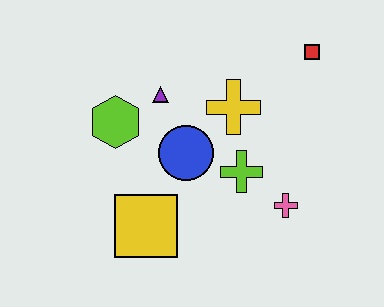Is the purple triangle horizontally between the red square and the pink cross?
No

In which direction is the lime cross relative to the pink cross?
The lime cross is to the left of the pink cross.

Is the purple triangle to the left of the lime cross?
Yes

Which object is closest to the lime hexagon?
The purple triangle is closest to the lime hexagon.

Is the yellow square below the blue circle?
Yes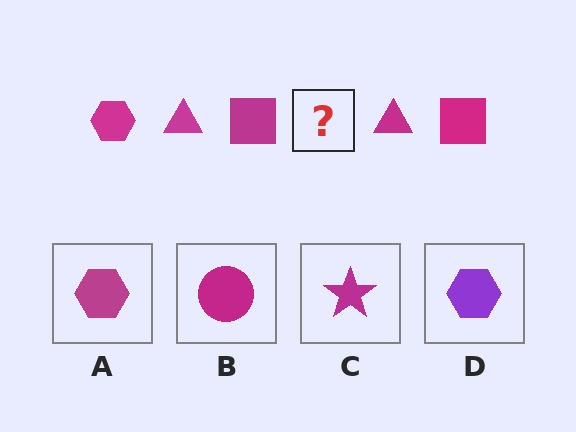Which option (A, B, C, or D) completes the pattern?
A.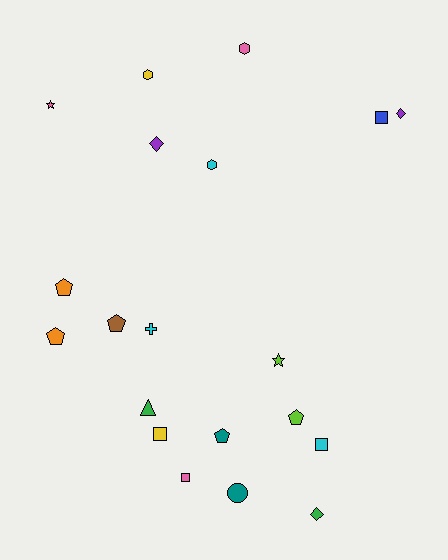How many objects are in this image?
There are 20 objects.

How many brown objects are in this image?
There is 1 brown object.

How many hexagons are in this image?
There are 3 hexagons.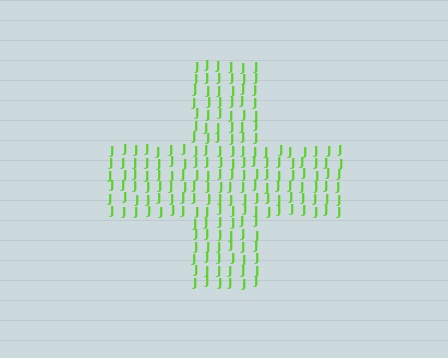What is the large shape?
The large shape is a cross.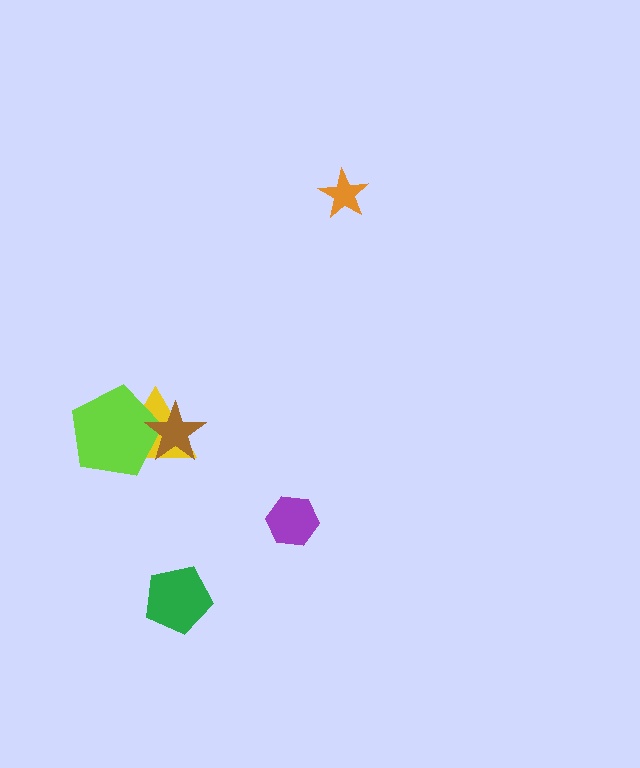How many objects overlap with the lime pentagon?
2 objects overlap with the lime pentagon.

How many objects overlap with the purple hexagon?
0 objects overlap with the purple hexagon.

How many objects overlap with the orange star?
0 objects overlap with the orange star.